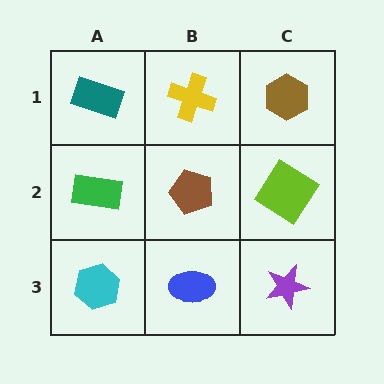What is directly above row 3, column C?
A lime diamond.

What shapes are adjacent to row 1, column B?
A brown pentagon (row 2, column B), a teal rectangle (row 1, column A), a brown hexagon (row 1, column C).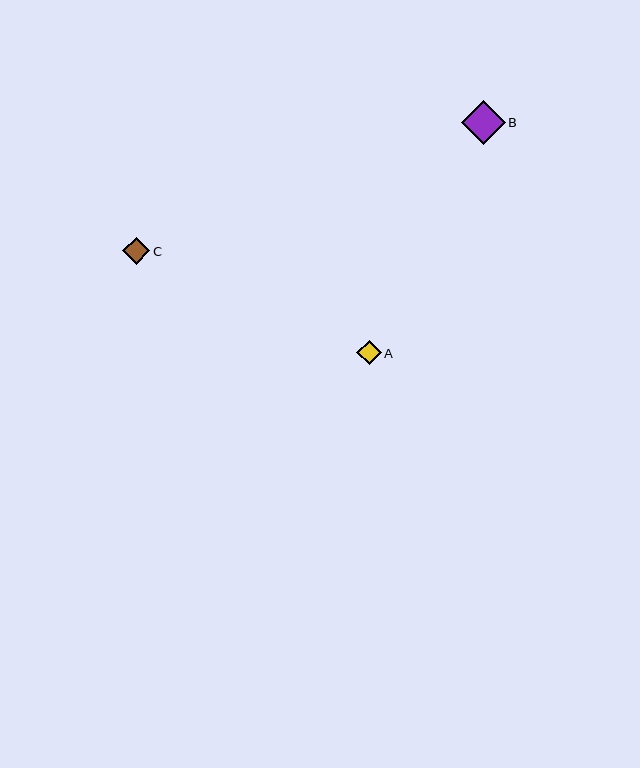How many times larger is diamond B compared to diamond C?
Diamond B is approximately 1.6 times the size of diamond C.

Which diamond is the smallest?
Diamond A is the smallest with a size of approximately 24 pixels.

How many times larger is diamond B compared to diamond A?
Diamond B is approximately 1.8 times the size of diamond A.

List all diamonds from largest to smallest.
From largest to smallest: B, C, A.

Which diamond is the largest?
Diamond B is the largest with a size of approximately 44 pixels.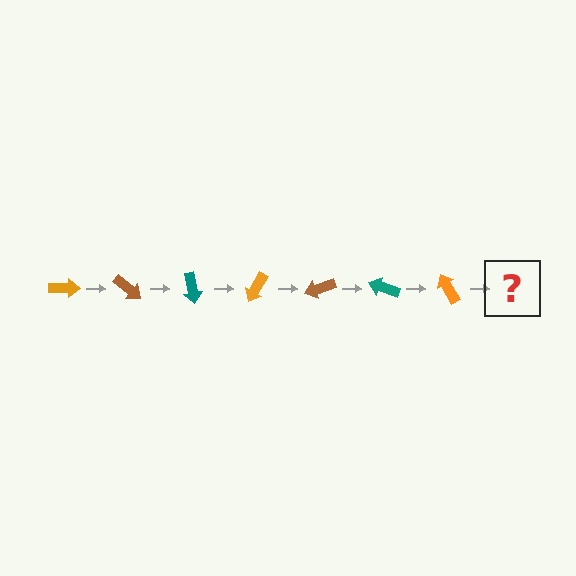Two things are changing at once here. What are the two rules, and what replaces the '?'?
The two rules are that it rotates 40 degrees each step and the color cycles through orange, brown, and teal. The '?' should be a brown arrow, rotated 280 degrees from the start.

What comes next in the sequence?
The next element should be a brown arrow, rotated 280 degrees from the start.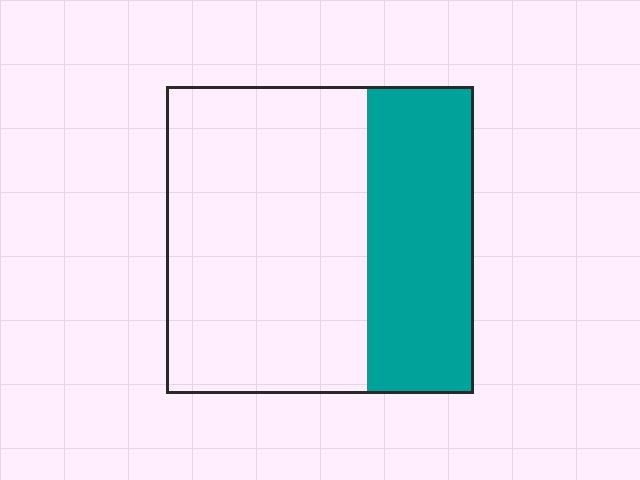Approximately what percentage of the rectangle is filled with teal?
Approximately 35%.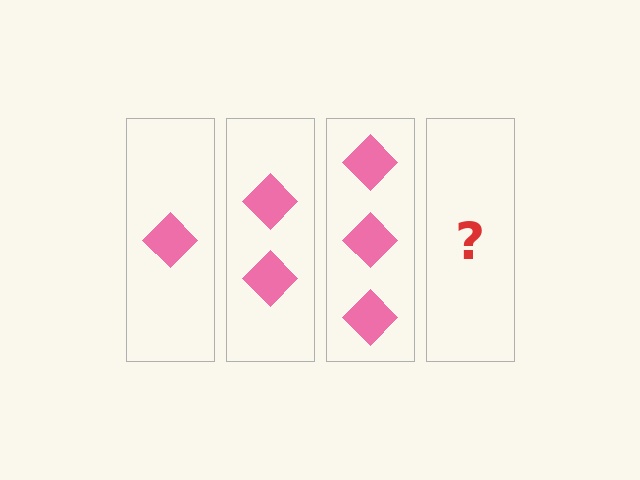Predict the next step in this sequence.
The next step is 4 diamonds.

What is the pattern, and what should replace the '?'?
The pattern is that each step adds one more diamond. The '?' should be 4 diamonds.